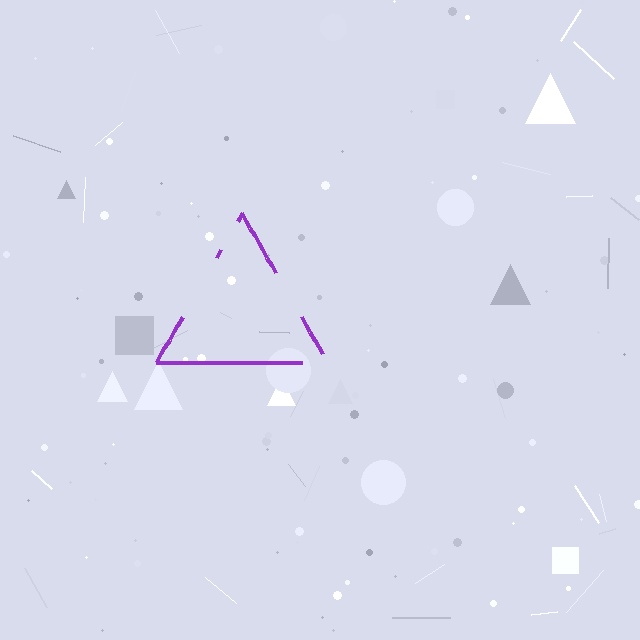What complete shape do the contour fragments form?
The contour fragments form a triangle.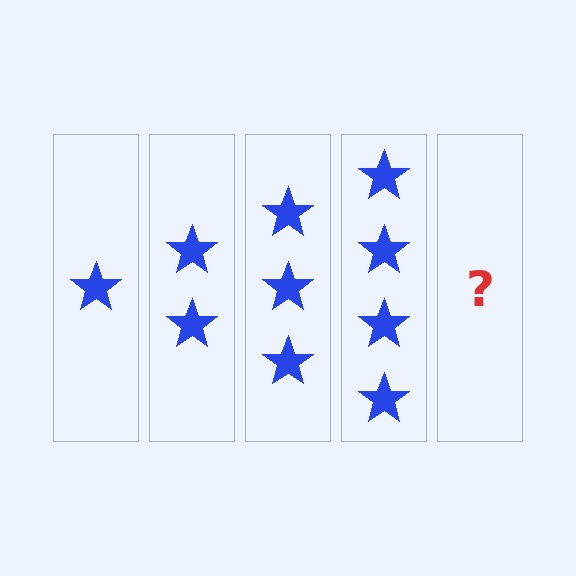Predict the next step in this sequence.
The next step is 5 stars.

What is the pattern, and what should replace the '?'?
The pattern is that each step adds one more star. The '?' should be 5 stars.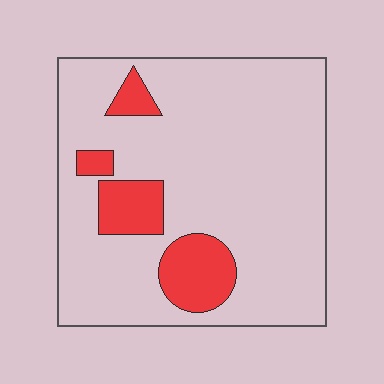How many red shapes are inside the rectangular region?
4.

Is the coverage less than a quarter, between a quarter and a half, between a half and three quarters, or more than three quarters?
Less than a quarter.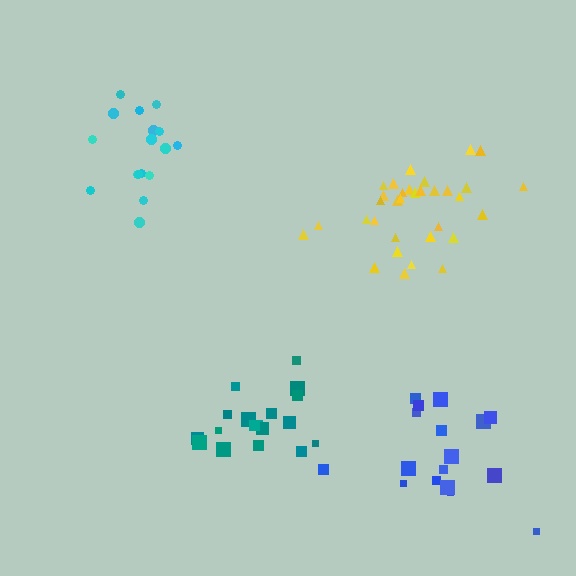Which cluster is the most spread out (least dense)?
Blue.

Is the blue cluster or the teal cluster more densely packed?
Teal.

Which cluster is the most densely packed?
Yellow.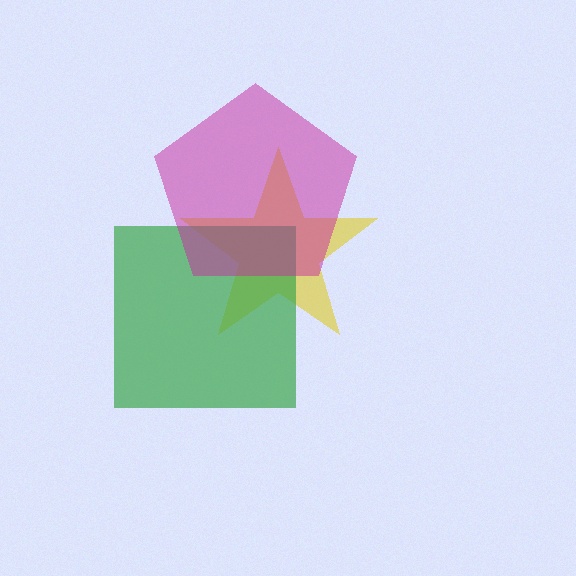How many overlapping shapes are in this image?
There are 3 overlapping shapes in the image.